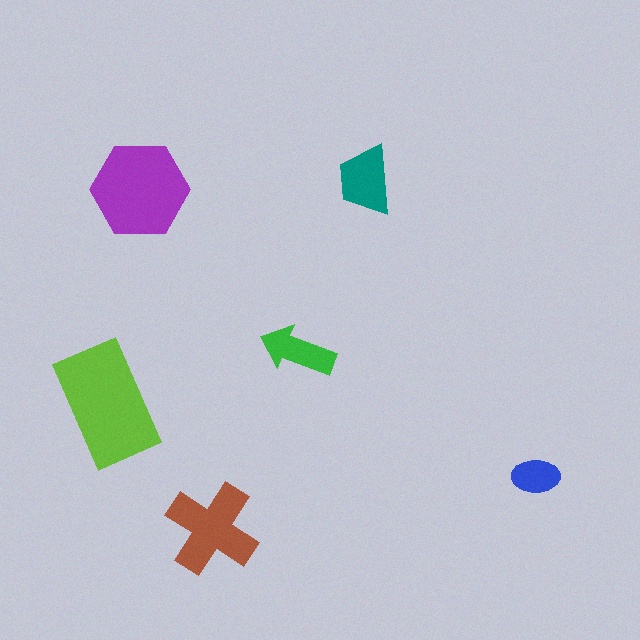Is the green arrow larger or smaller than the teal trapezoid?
Smaller.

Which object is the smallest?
The blue ellipse.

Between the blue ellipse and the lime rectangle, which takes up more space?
The lime rectangle.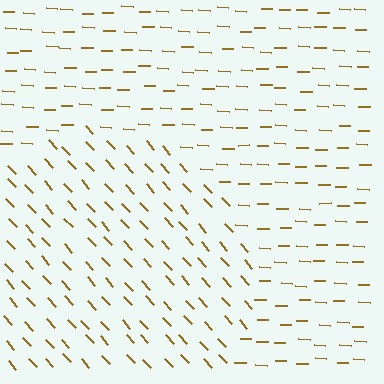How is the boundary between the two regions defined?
The boundary is defined purely by a change in line orientation (approximately 45 degrees difference). All lines are the same color and thickness.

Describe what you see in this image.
The image is filled with small brown line segments. A circle region in the image has lines oriented differently from the surrounding lines, creating a visible texture boundary.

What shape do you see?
I see a circle.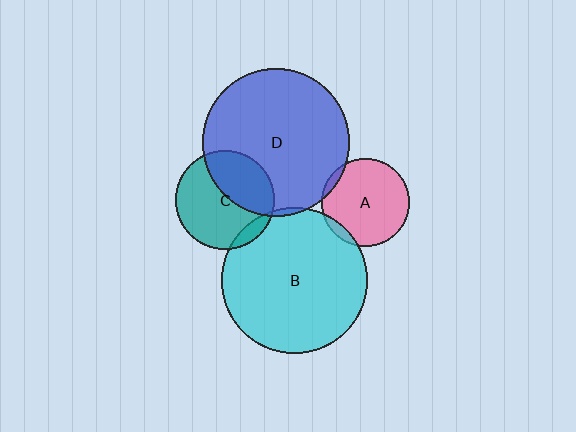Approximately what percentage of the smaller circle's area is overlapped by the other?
Approximately 5%.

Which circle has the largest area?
Circle D (blue).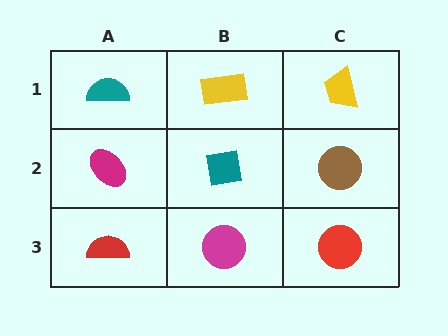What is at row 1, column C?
A yellow trapezoid.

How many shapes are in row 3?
3 shapes.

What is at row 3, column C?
A red circle.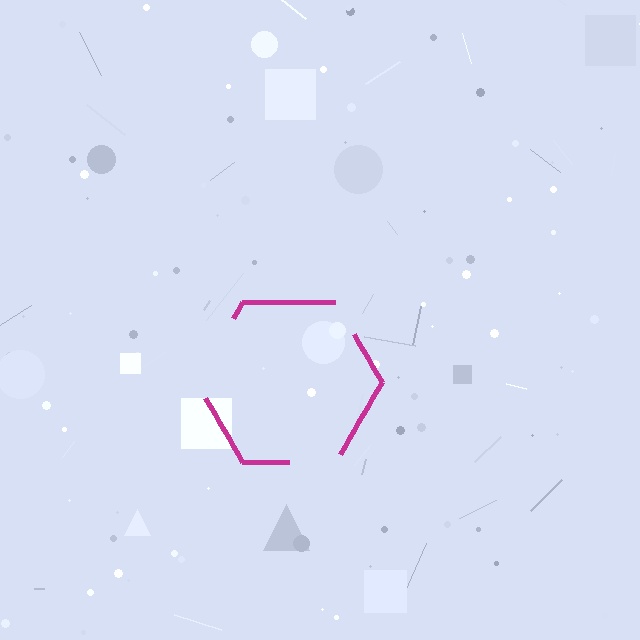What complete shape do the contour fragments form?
The contour fragments form a hexagon.